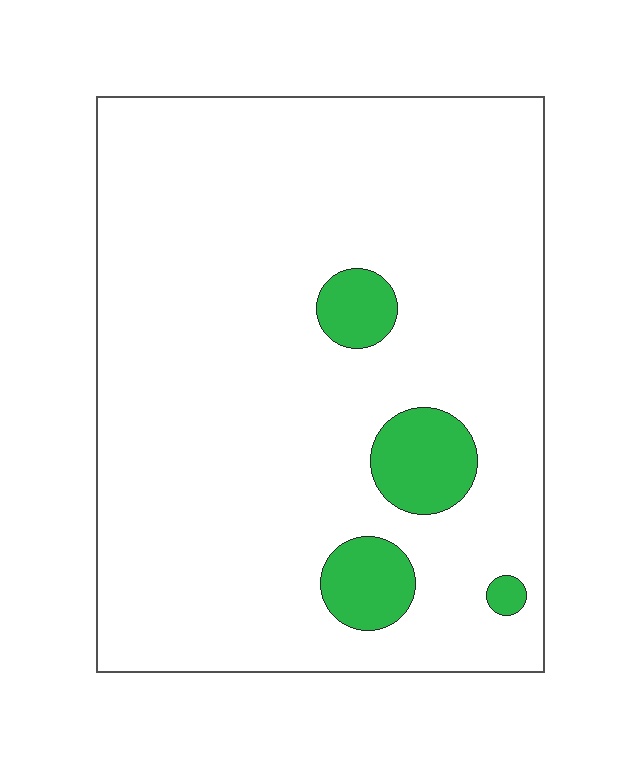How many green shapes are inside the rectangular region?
4.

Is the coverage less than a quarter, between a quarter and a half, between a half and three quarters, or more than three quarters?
Less than a quarter.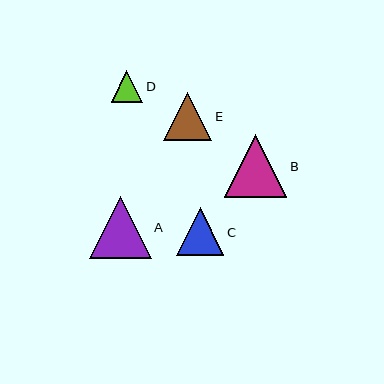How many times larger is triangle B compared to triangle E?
Triangle B is approximately 1.3 times the size of triangle E.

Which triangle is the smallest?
Triangle D is the smallest with a size of approximately 31 pixels.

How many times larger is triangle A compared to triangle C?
Triangle A is approximately 1.3 times the size of triangle C.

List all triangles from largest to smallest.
From largest to smallest: B, A, E, C, D.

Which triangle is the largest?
Triangle B is the largest with a size of approximately 63 pixels.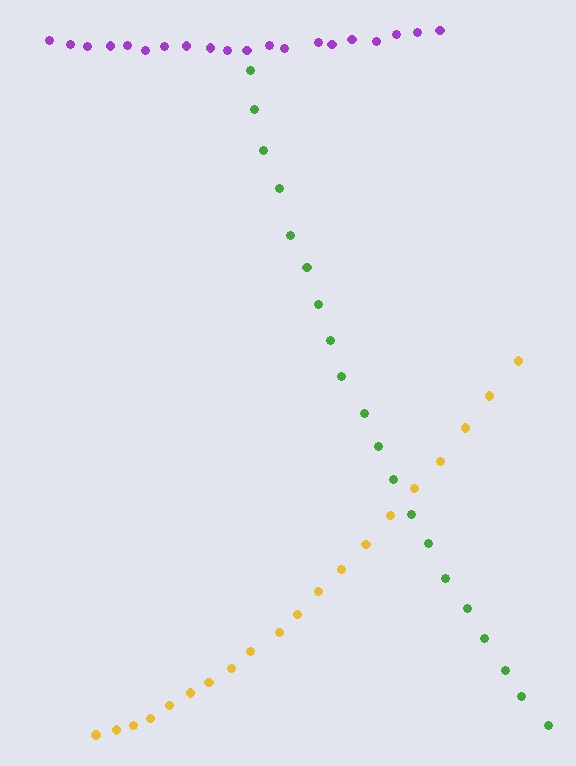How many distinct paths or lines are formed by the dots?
There are 3 distinct paths.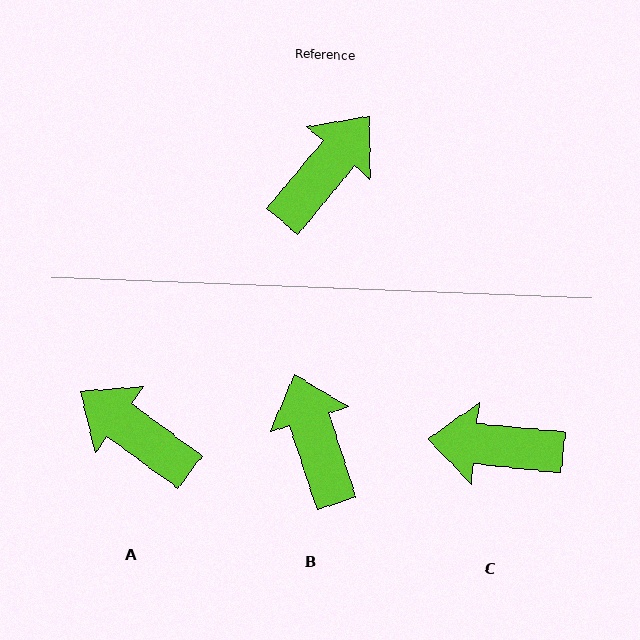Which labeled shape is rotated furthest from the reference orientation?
C, about 124 degrees away.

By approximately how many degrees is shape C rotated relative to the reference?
Approximately 124 degrees counter-clockwise.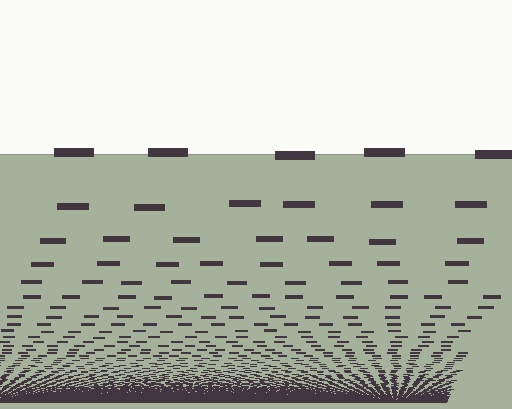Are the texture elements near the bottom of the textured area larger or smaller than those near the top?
Smaller. The gradient is inverted — elements near the bottom are smaller and denser.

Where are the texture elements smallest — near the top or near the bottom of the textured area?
Near the bottom.